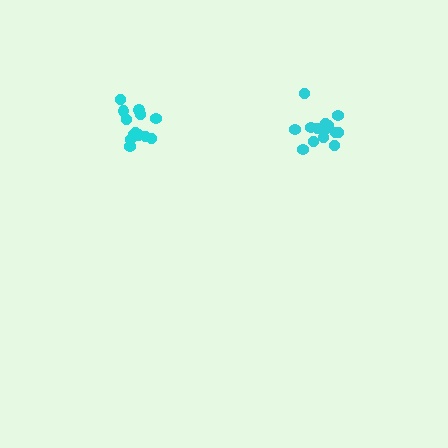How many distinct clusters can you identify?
There are 2 distinct clusters.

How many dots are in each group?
Group 1: 14 dots, Group 2: 13 dots (27 total).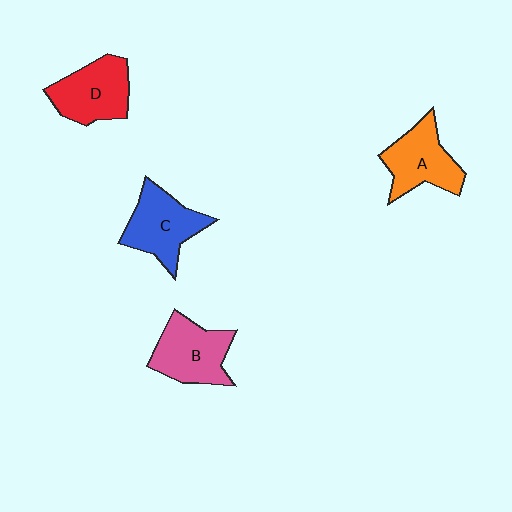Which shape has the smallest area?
Shape A (orange).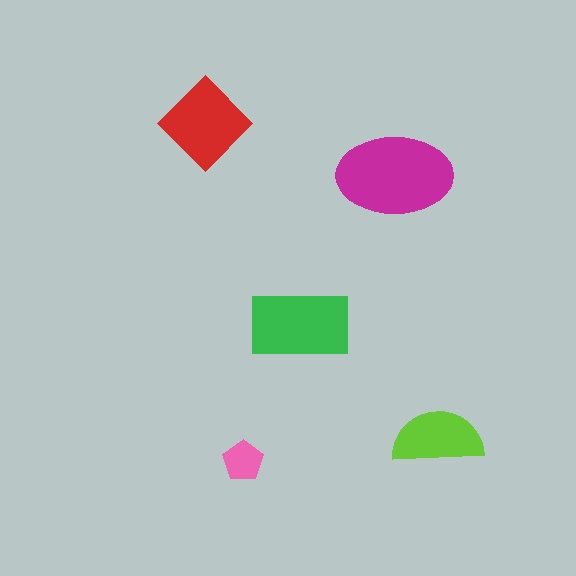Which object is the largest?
The magenta ellipse.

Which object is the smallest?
The pink pentagon.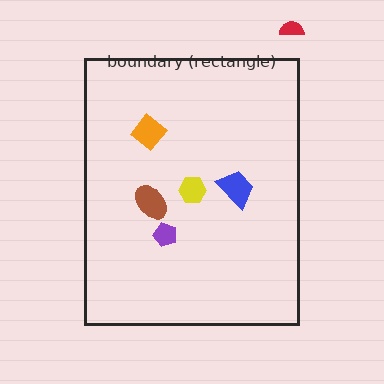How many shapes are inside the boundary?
5 inside, 1 outside.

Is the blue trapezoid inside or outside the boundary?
Inside.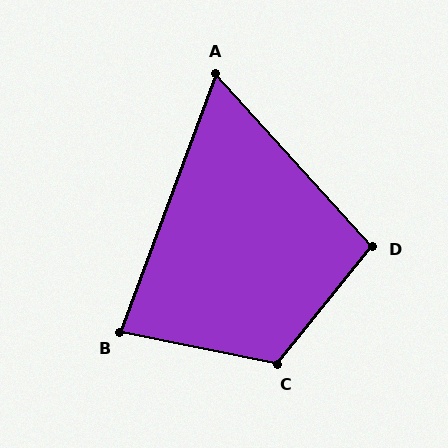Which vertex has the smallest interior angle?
A, at approximately 63 degrees.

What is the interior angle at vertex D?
Approximately 99 degrees (obtuse).